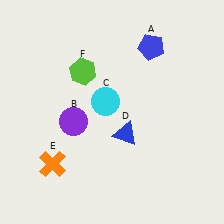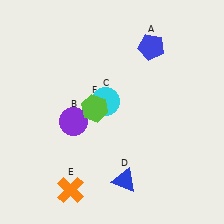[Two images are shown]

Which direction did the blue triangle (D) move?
The blue triangle (D) moved down.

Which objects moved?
The objects that moved are: the blue triangle (D), the orange cross (E), the lime hexagon (F).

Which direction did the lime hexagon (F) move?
The lime hexagon (F) moved down.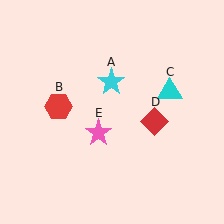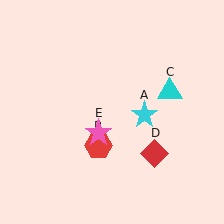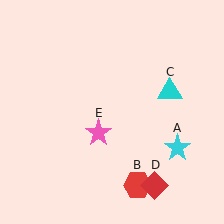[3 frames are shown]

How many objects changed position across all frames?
3 objects changed position: cyan star (object A), red hexagon (object B), red diamond (object D).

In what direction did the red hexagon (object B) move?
The red hexagon (object B) moved down and to the right.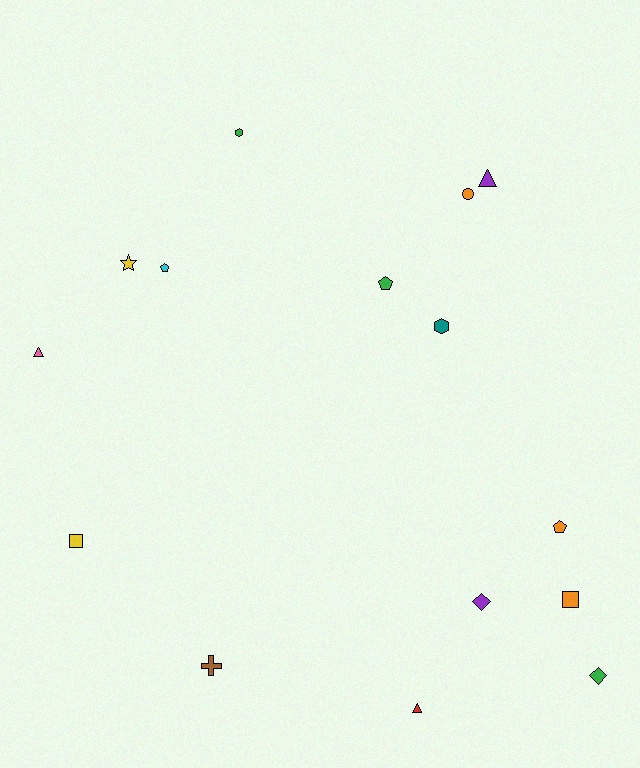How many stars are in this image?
There is 1 star.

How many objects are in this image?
There are 15 objects.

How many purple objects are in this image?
There are 2 purple objects.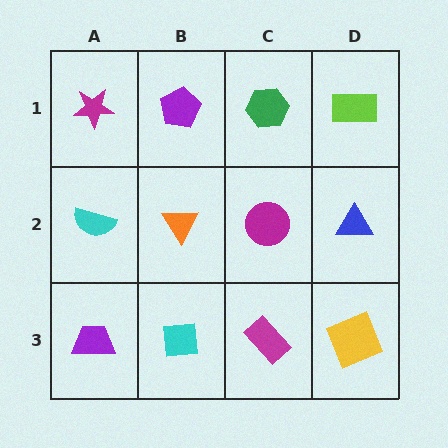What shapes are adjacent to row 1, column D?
A blue triangle (row 2, column D), a green hexagon (row 1, column C).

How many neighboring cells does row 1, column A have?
2.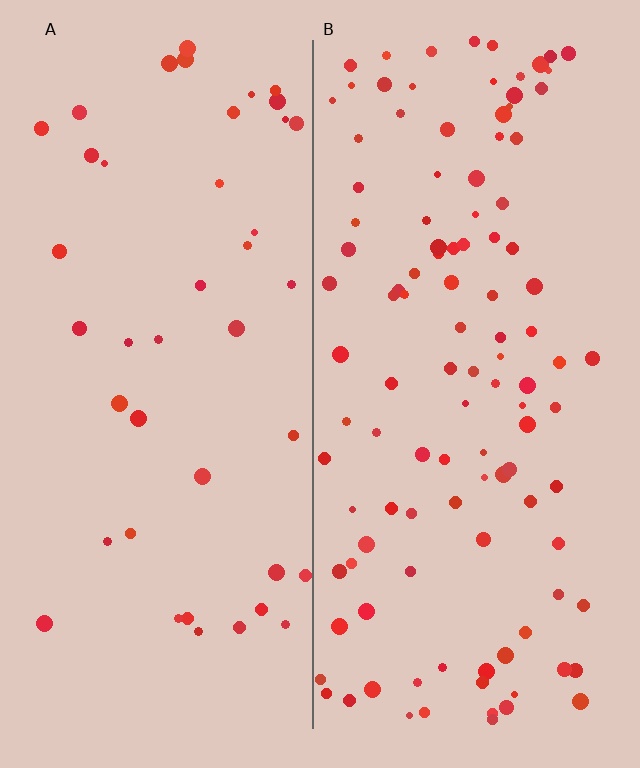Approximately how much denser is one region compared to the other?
Approximately 2.6× — region B over region A.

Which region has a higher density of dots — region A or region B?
B (the right).